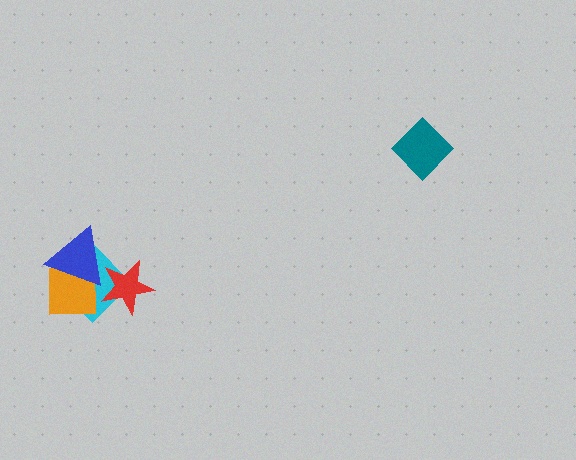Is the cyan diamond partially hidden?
Yes, it is partially covered by another shape.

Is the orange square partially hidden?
Yes, it is partially covered by another shape.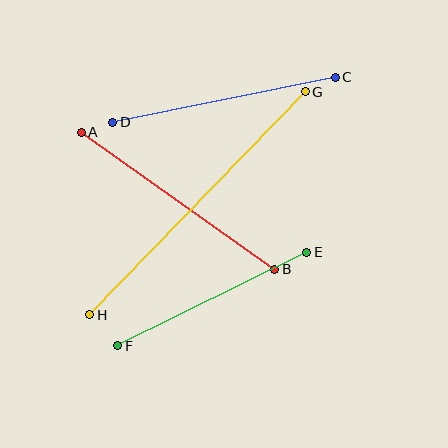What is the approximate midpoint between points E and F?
The midpoint is at approximately (212, 299) pixels.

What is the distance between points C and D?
The distance is approximately 227 pixels.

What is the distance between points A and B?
The distance is approximately 237 pixels.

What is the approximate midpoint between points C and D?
The midpoint is at approximately (224, 100) pixels.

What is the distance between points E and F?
The distance is approximately 211 pixels.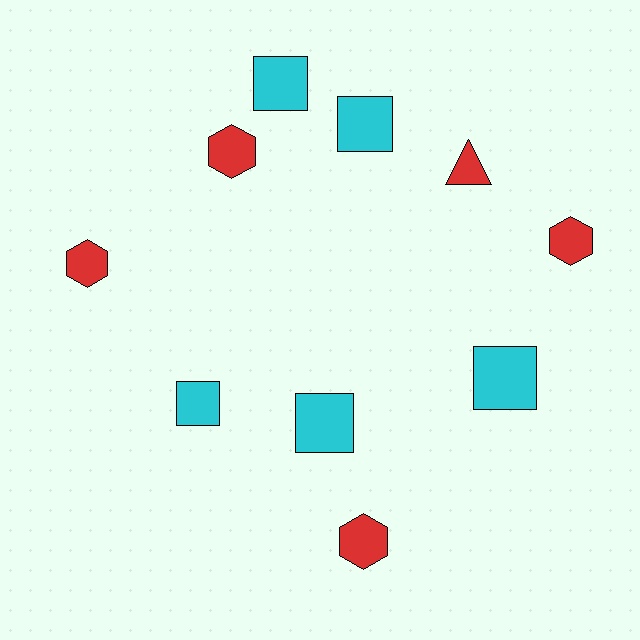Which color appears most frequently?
Cyan, with 5 objects.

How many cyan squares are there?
There are 5 cyan squares.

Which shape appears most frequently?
Square, with 5 objects.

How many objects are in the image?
There are 10 objects.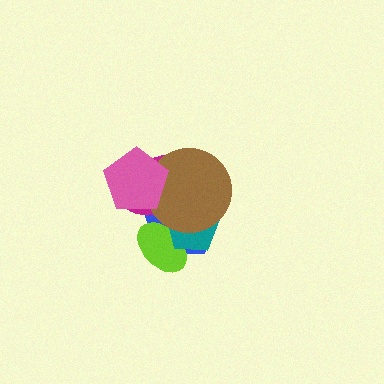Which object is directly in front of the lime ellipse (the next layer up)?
The teal pentagon is directly in front of the lime ellipse.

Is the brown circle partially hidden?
Yes, it is partially covered by another shape.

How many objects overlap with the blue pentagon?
5 objects overlap with the blue pentagon.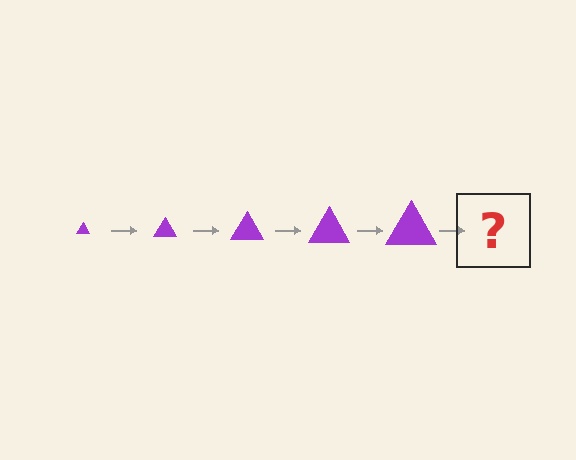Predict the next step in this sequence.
The next step is a purple triangle, larger than the previous one.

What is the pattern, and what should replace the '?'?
The pattern is that the triangle gets progressively larger each step. The '?' should be a purple triangle, larger than the previous one.